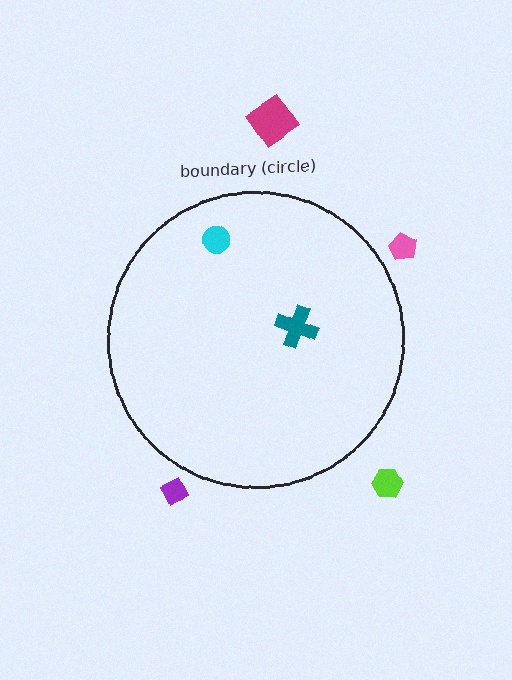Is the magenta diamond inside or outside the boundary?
Outside.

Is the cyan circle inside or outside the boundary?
Inside.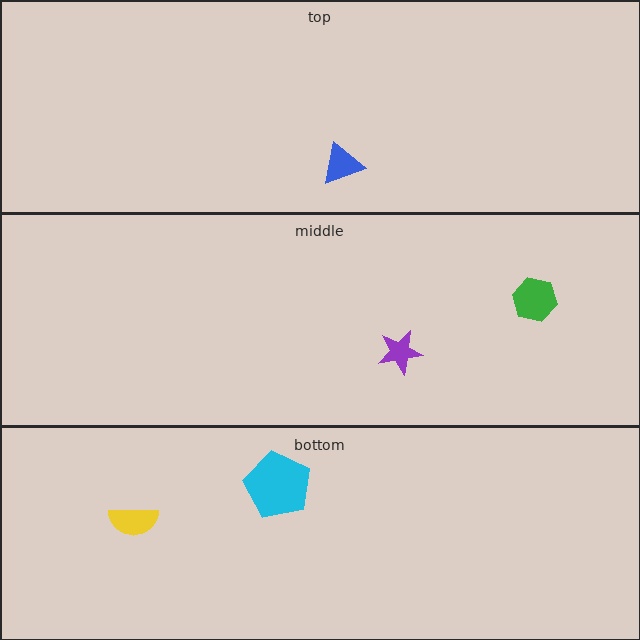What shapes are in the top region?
The blue triangle.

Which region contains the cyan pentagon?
The bottom region.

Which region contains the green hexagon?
The middle region.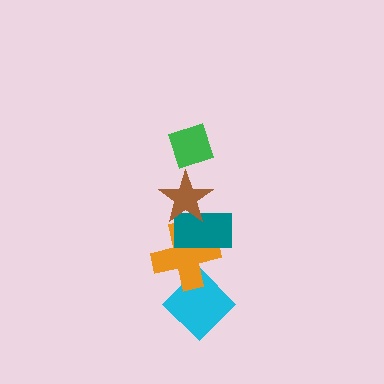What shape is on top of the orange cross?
The teal rectangle is on top of the orange cross.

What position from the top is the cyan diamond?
The cyan diamond is 5th from the top.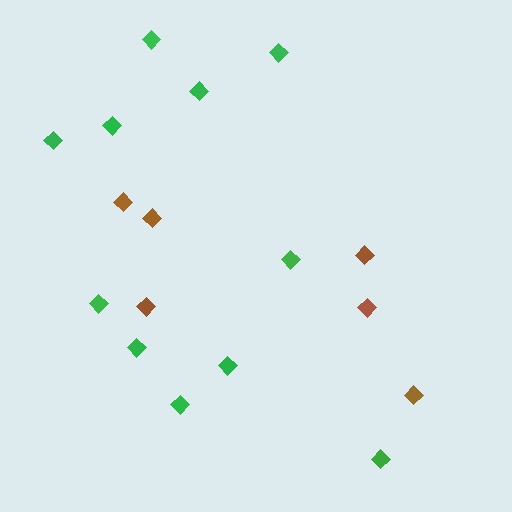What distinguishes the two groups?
There are 2 groups: one group of brown diamonds (6) and one group of green diamonds (11).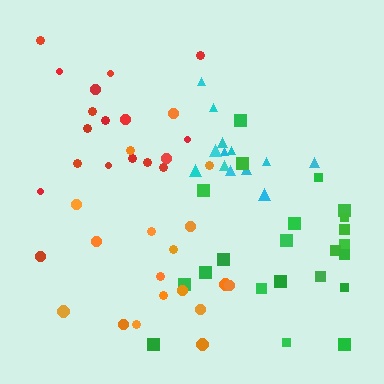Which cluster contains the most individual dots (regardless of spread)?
Green (22).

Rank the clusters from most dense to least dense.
cyan, red, green, orange.